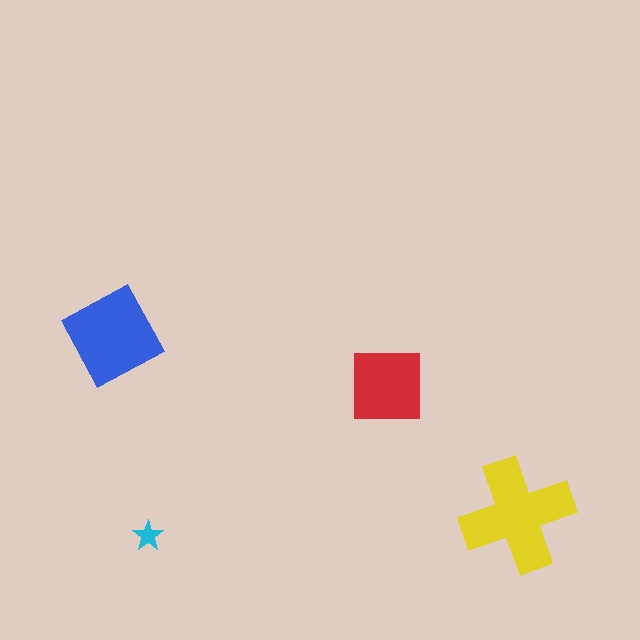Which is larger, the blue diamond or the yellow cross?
The yellow cross.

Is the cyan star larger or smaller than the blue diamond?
Smaller.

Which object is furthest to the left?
The blue diamond is leftmost.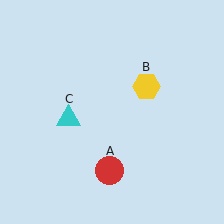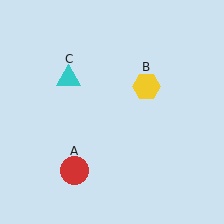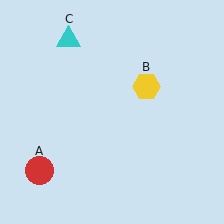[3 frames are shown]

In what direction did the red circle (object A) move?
The red circle (object A) moved left.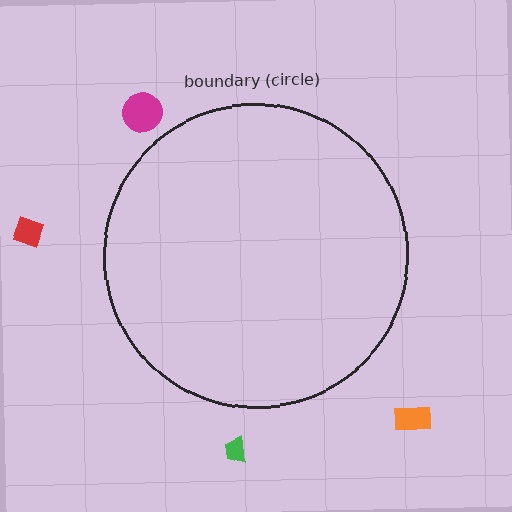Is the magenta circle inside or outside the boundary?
Outside.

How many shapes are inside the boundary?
0 inside, 4 outside.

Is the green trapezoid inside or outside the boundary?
Outside.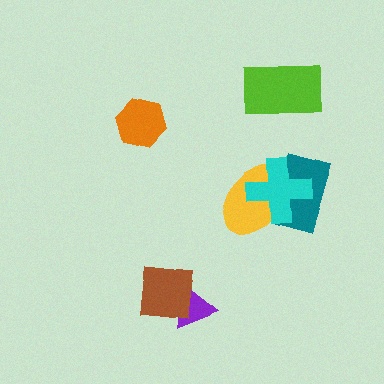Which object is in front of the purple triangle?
The brown square is in front of the purple triangle.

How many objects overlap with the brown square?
1 object overlaps with the brown square.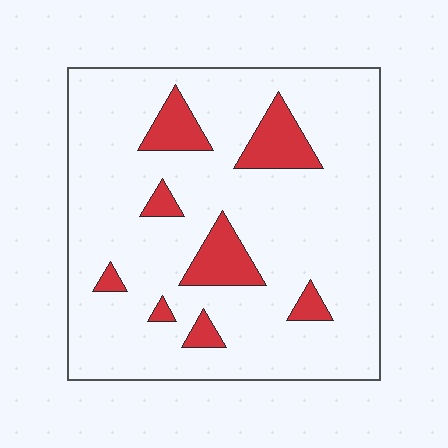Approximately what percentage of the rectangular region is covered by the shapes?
Approximately 15%.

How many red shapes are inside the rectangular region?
8.